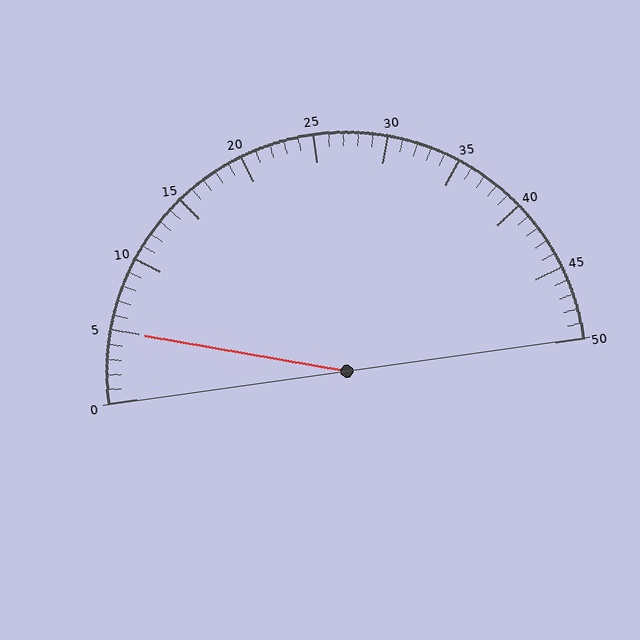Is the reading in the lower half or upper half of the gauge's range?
The reading is in the lower half of the range (0 to 50).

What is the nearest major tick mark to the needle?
The nearest major tick mark is 5.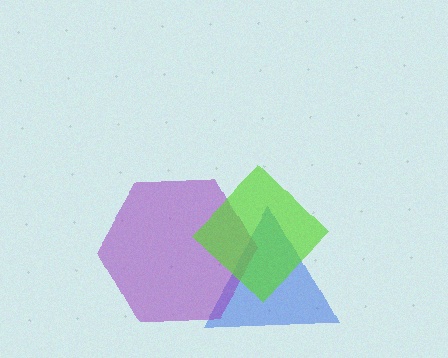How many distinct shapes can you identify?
There are 3 distinct shapes: a blue triangle, a purple hexagon, a lime diamond.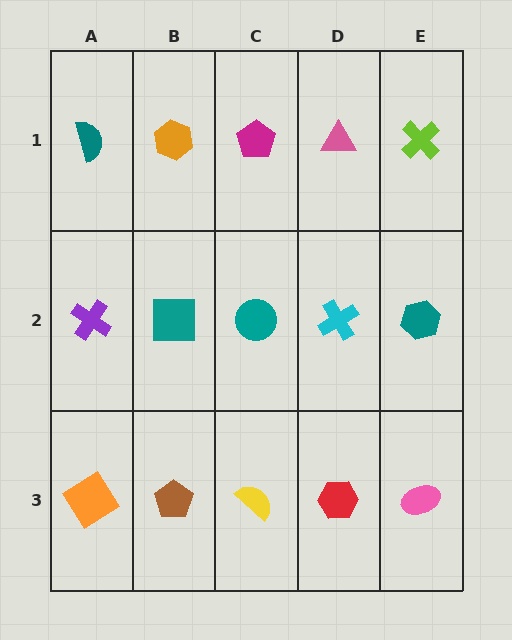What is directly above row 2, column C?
A magenta pentagon.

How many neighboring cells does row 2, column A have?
3.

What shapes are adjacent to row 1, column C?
A teal circle (row 2, column C), an orange hexagon (row 1, column B), a pink triangle (row 1, column D).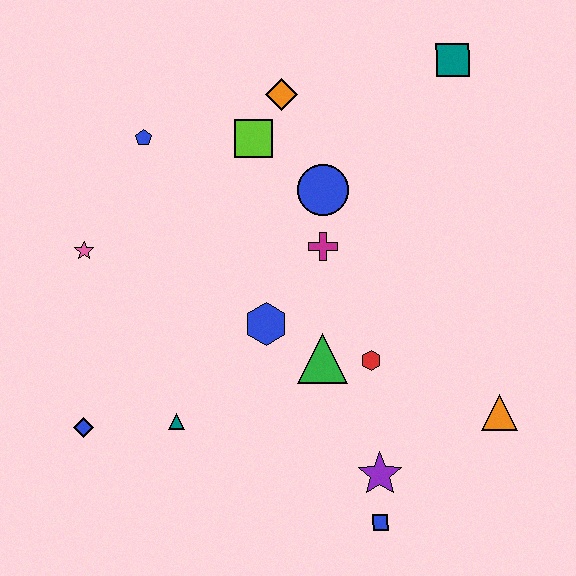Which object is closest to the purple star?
The blue square is closest to the purple star.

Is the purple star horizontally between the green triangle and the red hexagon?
No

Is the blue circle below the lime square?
Yes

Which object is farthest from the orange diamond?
The blue square is farthest from the orange diamond.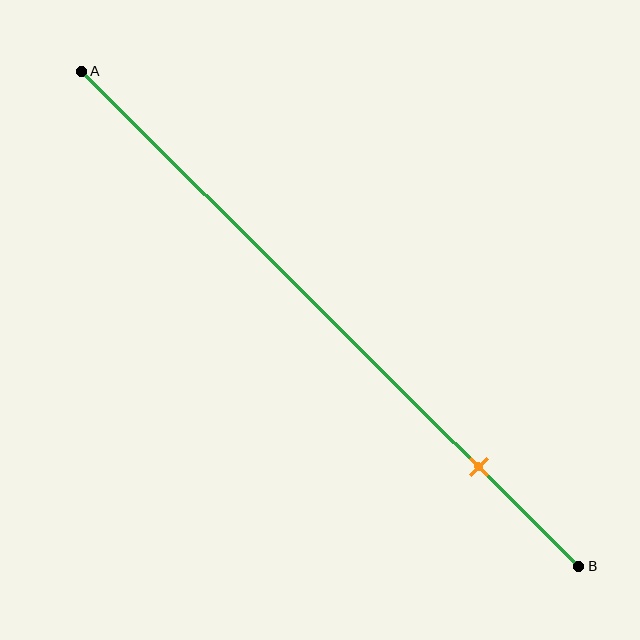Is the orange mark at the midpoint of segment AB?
No, the mark is at about 80% from A, not at the 50% midpoint.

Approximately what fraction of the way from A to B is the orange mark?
The orange mark is approximately 80% of the way from A to B.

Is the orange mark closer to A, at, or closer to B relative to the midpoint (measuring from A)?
The orange mark is closer to point B than the midpoint of segment AB.